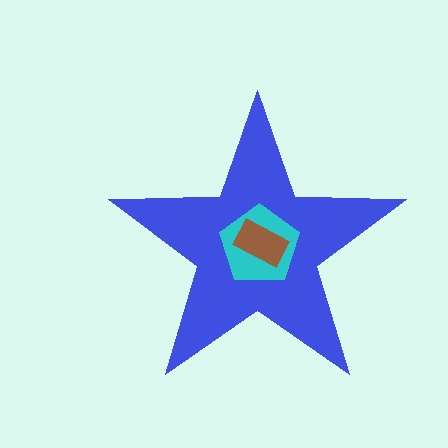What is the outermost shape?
The blue star.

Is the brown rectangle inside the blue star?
Yes.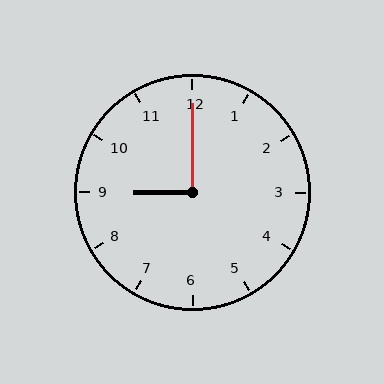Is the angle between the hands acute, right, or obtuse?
It is right.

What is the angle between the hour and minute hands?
Approximately 90 degrees.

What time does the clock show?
9:00.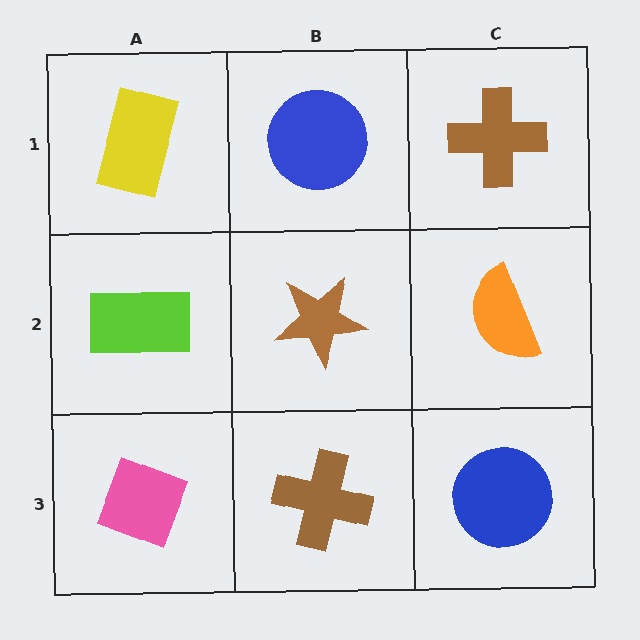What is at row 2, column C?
An orange semicircle.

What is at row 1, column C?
A brown cross.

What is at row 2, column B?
A brown star.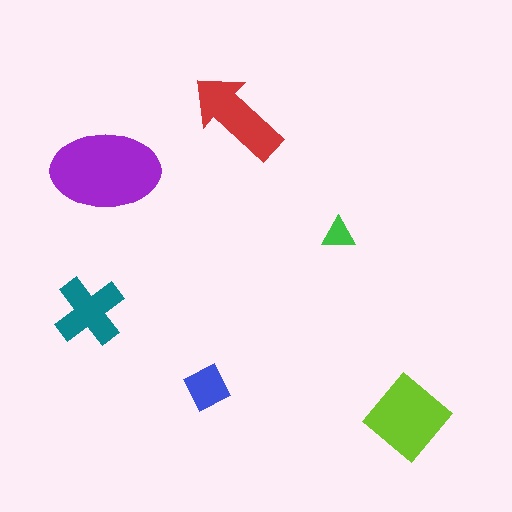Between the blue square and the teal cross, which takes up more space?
The teal cross.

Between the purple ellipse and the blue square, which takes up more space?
The purple ellipse.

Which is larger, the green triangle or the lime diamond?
The lime diamond.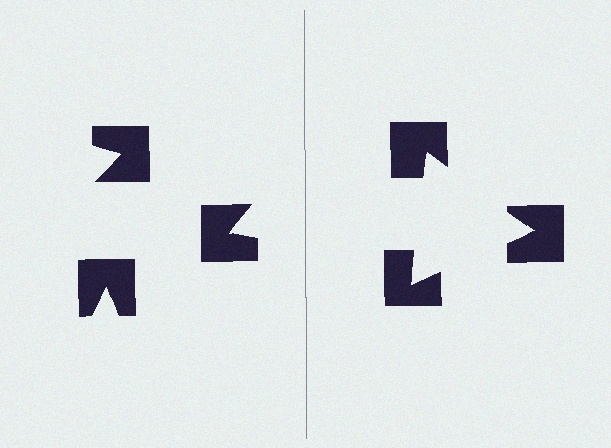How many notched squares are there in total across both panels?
6 — 3 on each side.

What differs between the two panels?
The notched squares are positioned identically on both sides; only the wedge orientations differ. On the right they align to a triangle; on the left they are misaligned.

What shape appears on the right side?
An illusory triangle.